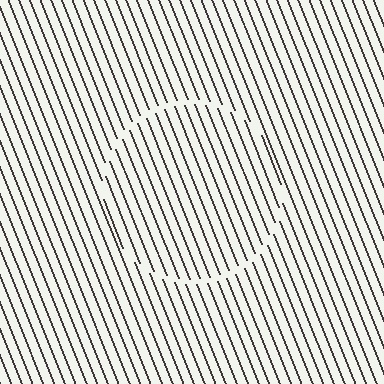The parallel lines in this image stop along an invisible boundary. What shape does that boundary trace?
An illusory circle. The interior of the shape contains the same grating, shifted by half a period — the contour is defined by the phase discontinuity where line-ends from the inner and outer gratings abut.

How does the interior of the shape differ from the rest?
The interior of the shape contains the same grating, shifted by half a period — the contour is defined by the phase discontinuity where line-ends from the inner and outer gratings abut.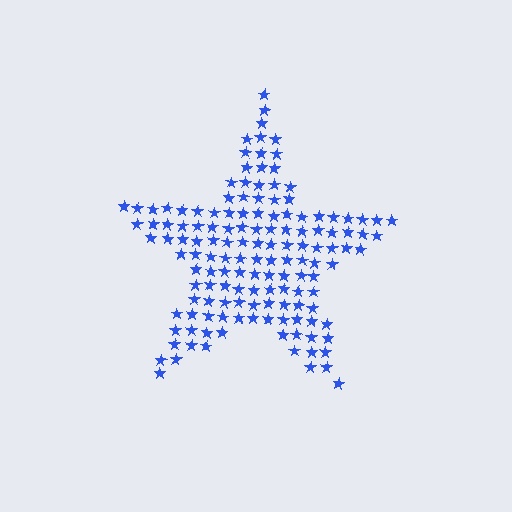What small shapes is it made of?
It is made of small stars.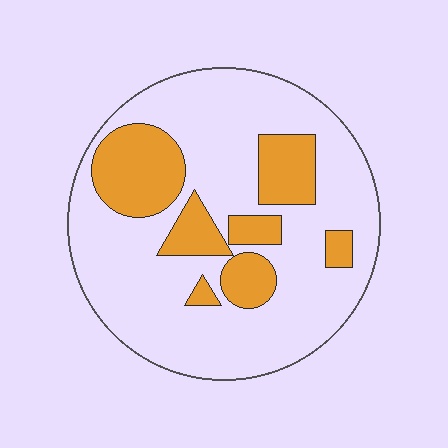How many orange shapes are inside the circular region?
7.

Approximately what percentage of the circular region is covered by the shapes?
Approximately 25%.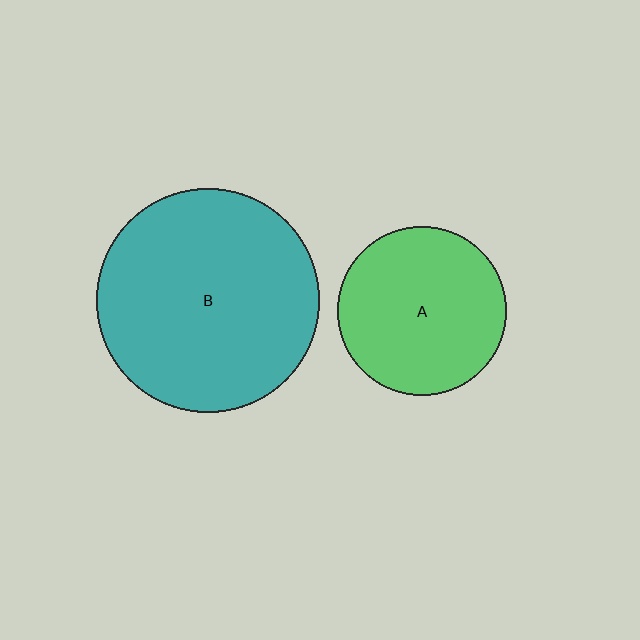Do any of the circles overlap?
No, none of the circles overlap.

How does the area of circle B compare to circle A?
Approximately 1.8 times.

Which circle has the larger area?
Circle B (teal).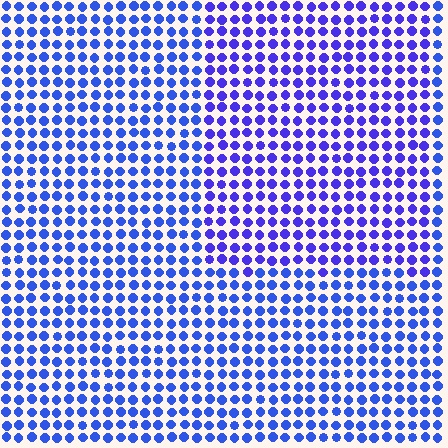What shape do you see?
I see a rectangle.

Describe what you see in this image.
The image is filled with small blue elements in a uniform arrangement. A rectangle-shaped region is visible where the elements are tinted to a slightly different hue, forming a subtle color boundary.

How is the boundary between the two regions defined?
The boundary is defined purely by a slight shift in hue (about 21 degrees). Spacing, size, and orientation are identical on both sides.